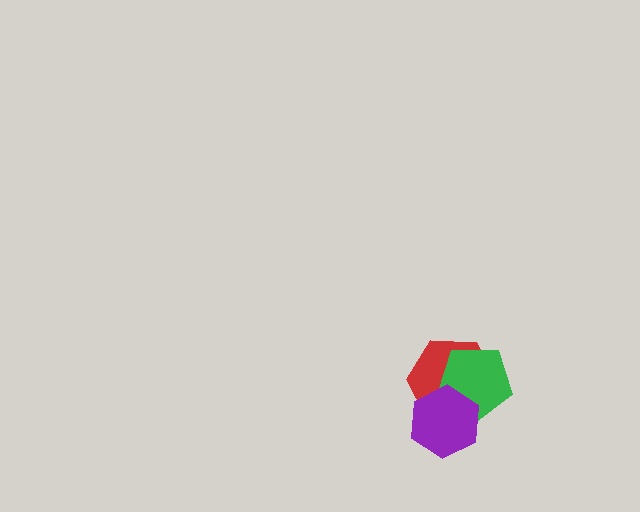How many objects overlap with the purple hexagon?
2 objects overlap with the purple hexagon.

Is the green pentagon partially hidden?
Yes, it is partially covered by another shape.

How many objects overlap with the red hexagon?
2 objects overlap with the red hexagon.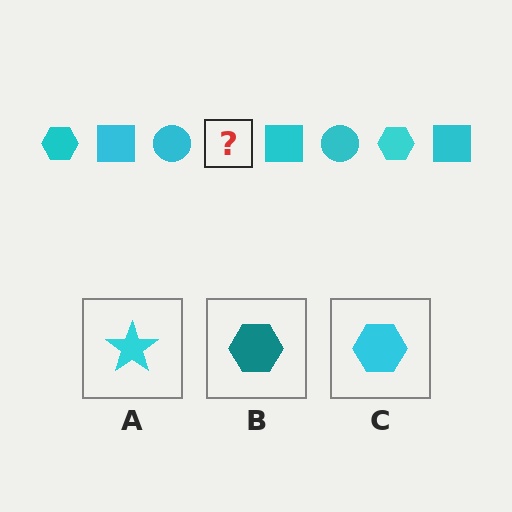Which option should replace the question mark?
Option C.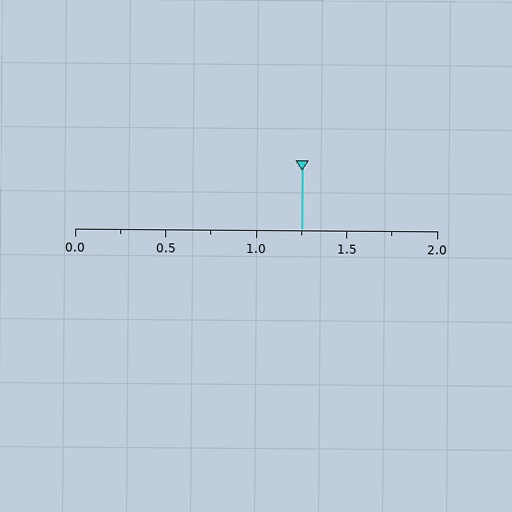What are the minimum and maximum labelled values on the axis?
The axis runs from 0.0 to 2.0.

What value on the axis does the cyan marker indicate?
The marker indicates approximately 1.25.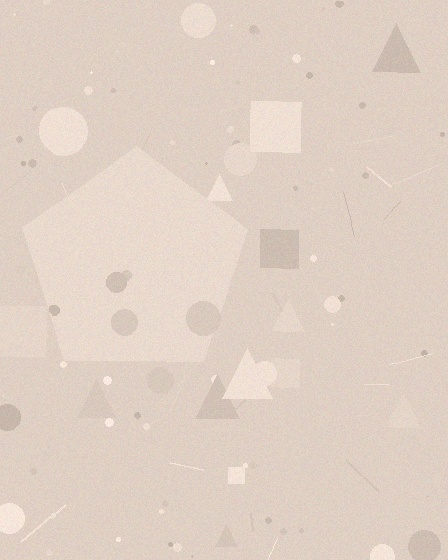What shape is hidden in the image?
A pentagon is hidden in the image.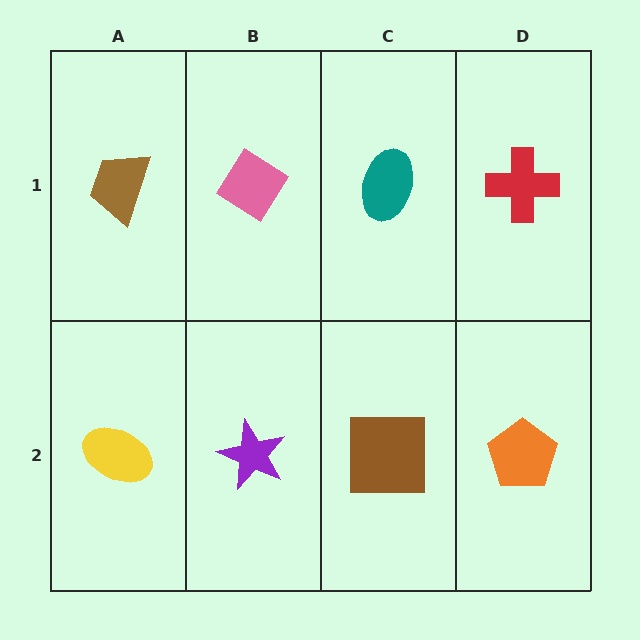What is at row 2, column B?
A purple star.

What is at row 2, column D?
An orange pentagon.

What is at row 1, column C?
A teal ellipse.